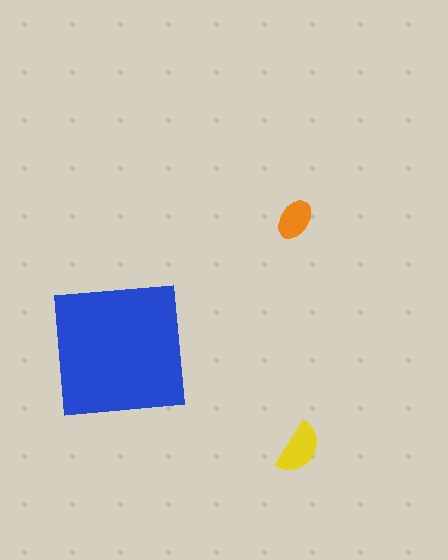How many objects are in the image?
There are 3 objects in the image.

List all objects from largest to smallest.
The blue square, the yellow semicircle, the orange ellipse.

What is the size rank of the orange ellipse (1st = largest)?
3rd.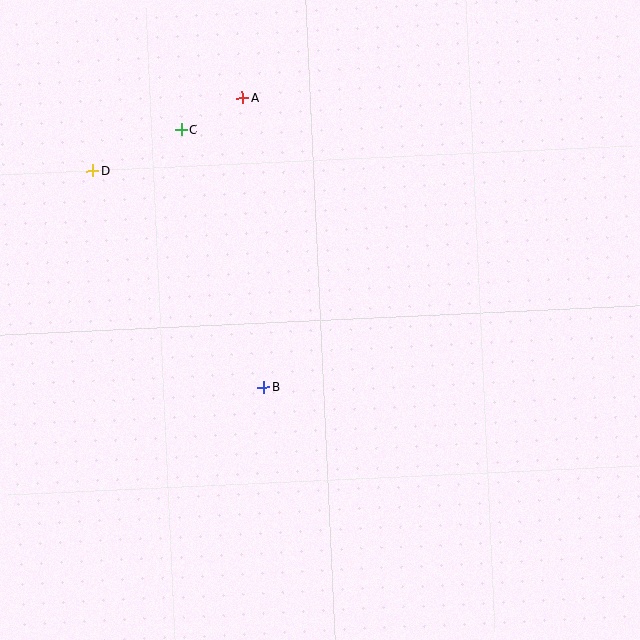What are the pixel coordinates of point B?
Point B is at (264, 387).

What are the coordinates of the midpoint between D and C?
The midpoint between D and C is at (137, 151).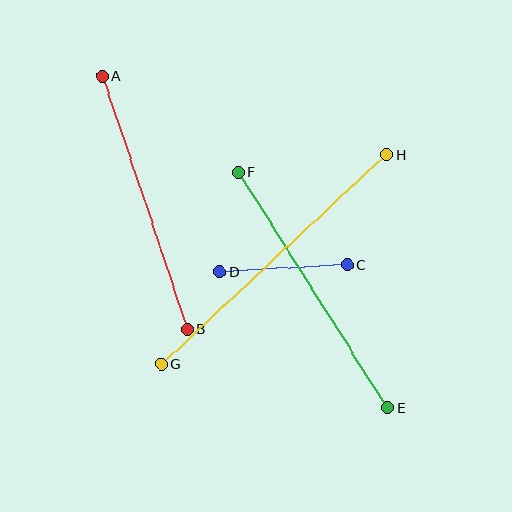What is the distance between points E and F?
The distance is approximately 279 pixels.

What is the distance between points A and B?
The distance is approximately 267 pixels.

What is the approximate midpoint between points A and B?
The midpoint is at approximately (145, 202) pixels.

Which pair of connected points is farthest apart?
Points G and H are farthest apart.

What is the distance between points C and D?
The distance is approximately 128 pixels.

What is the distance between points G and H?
The distance is approximately 307 pixels.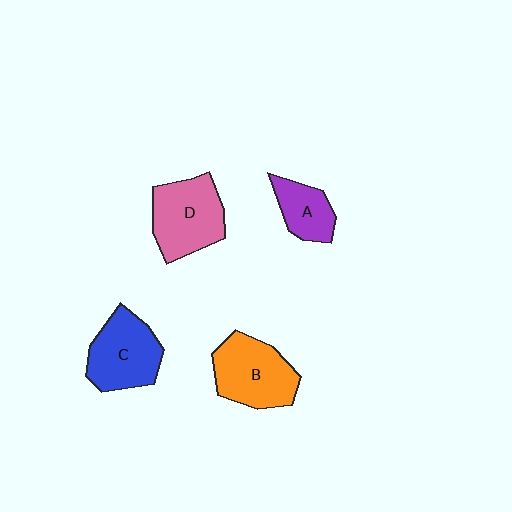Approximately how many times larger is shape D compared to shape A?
Approximately 1.7 times.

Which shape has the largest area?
Shape D (pink).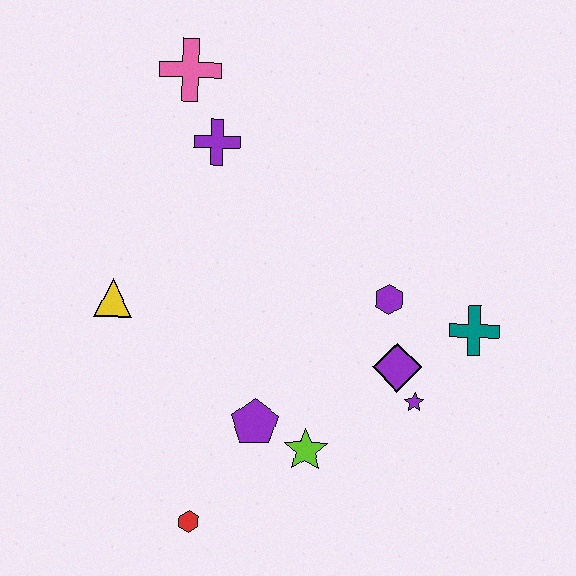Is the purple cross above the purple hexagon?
Yes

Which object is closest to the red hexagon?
The purple pentagon is closest to the red hexagon.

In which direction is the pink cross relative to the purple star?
The pink cross is above the purple star.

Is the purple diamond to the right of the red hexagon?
Yes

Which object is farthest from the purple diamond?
The pink cross is farthest from the purple diamond.